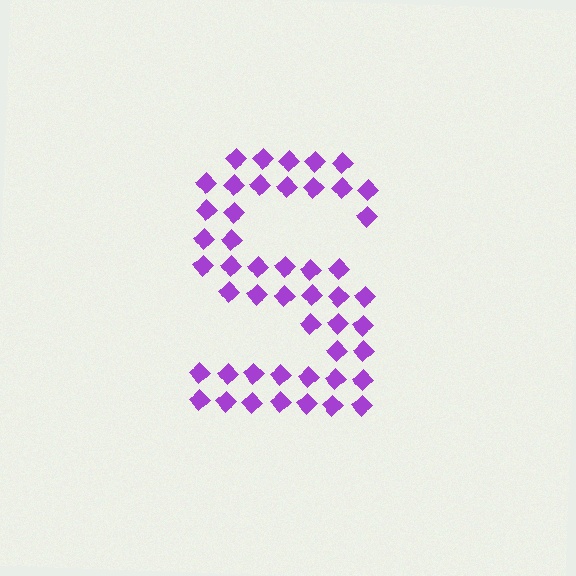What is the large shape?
The large shape is the letter S.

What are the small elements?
The small elements are diamonds.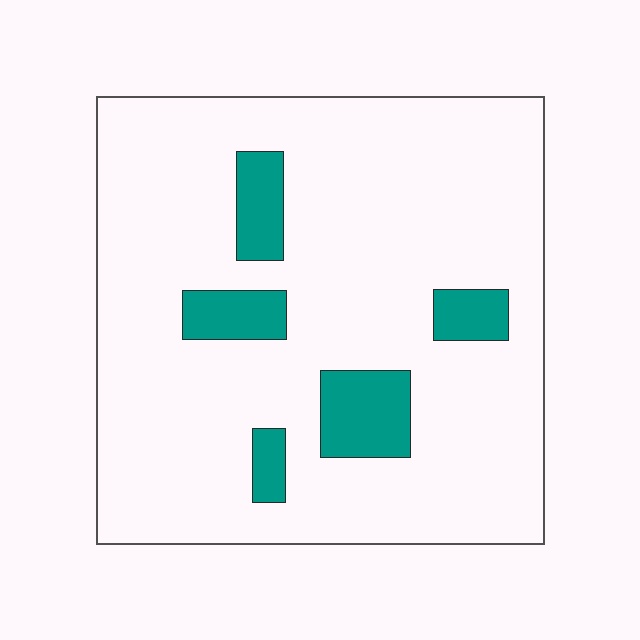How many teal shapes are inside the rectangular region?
5.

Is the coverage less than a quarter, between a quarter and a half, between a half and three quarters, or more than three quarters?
Less than a quarter.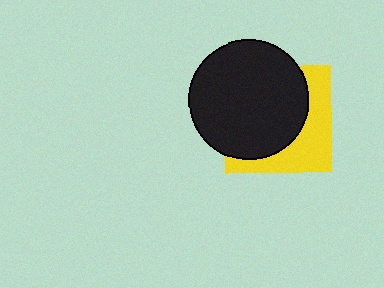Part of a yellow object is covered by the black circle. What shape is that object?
It is a square.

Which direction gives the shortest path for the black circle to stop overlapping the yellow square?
Moving toward the upper-left gives the shortest separation.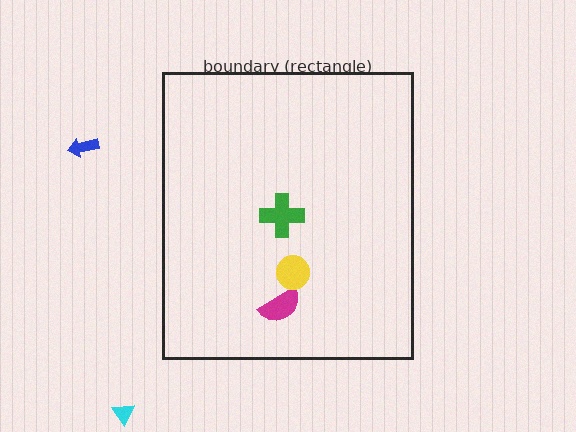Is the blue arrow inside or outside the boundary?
Outside.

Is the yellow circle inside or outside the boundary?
Inside.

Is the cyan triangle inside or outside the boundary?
Outside.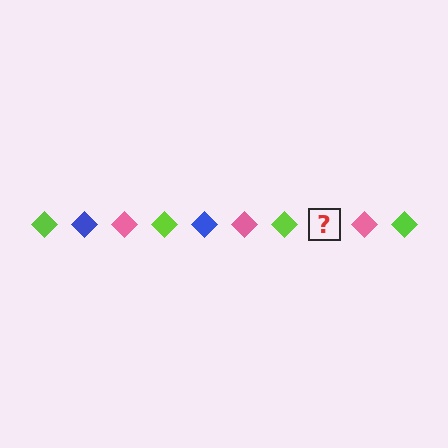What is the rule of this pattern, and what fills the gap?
The rule is that the pattern cycles through lime, blue, pink diamonds. The gap should be filled with a blue diamond.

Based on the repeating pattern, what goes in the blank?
The blank should be a blue diamond.